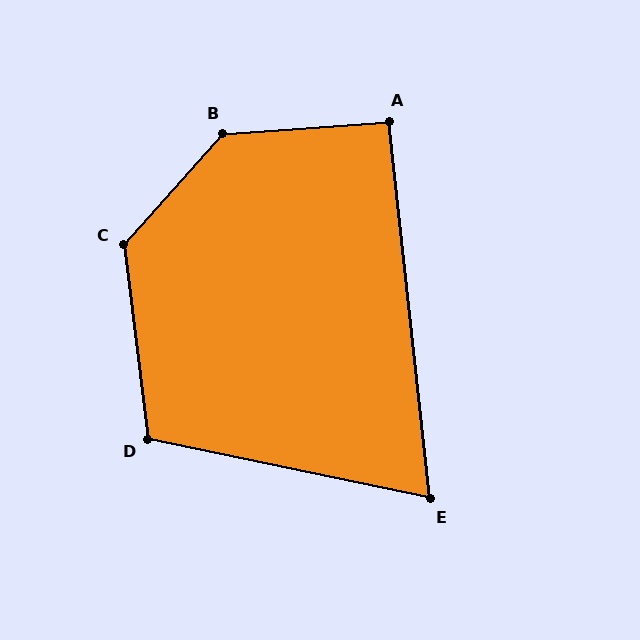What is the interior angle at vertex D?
Approximately 109 degrees (obtuse).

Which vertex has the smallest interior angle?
E, at approximately 72 degrees.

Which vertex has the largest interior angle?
B, at approximately 136 degrees.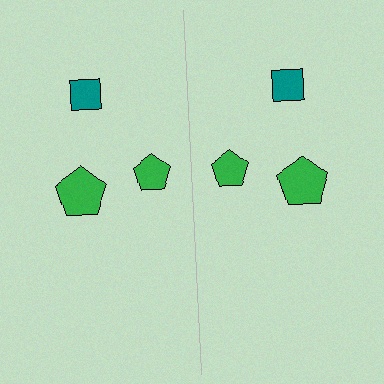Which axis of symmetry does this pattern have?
The pattern has a vertical axis of symmetry running through the center of the image.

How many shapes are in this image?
There are 6 shapes in this image.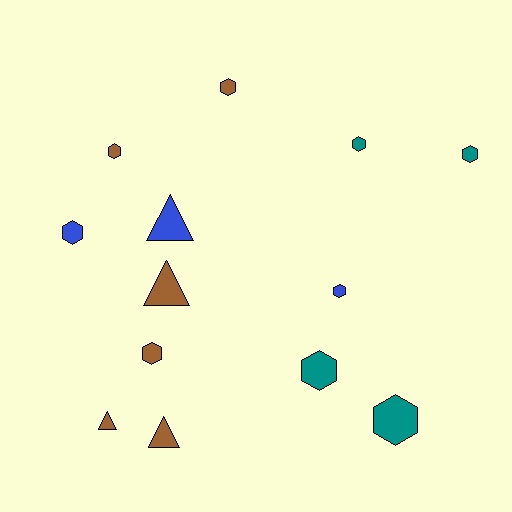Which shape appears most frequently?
Hexagon, with 9 objects.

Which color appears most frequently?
Brown, with 6 objects.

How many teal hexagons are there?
There are 4 teal hexagons.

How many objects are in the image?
There are 13 objects.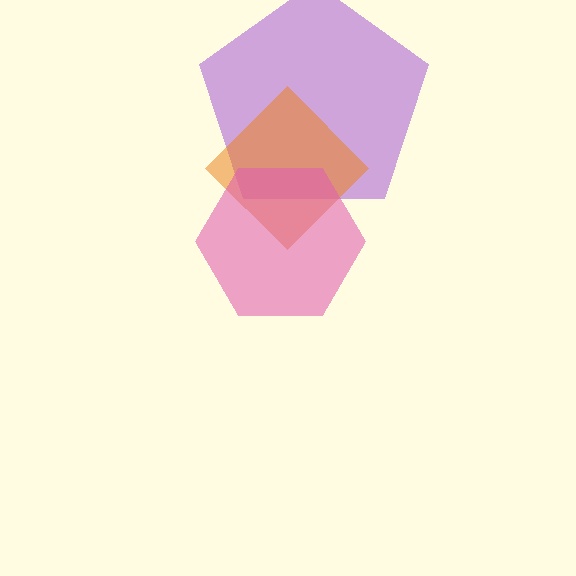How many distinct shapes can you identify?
There are 3 distinct shapes: a purple pentagon, an orange diamond, a pink hexagon.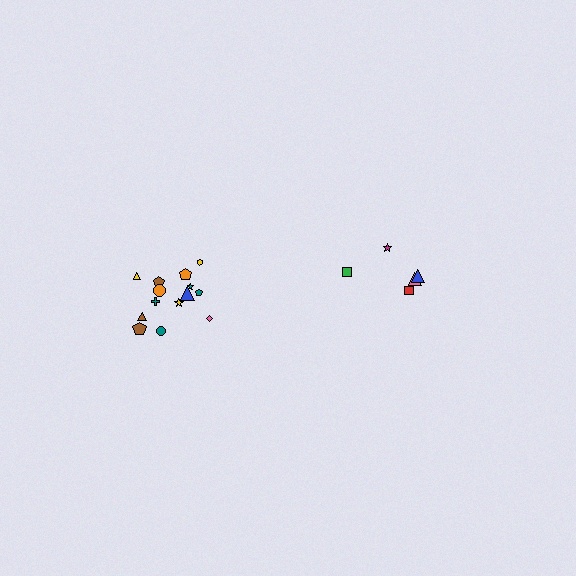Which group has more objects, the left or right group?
The left group.